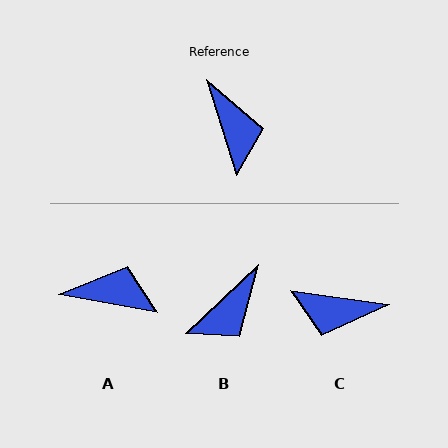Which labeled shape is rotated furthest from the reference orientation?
C, about 115 degrees away.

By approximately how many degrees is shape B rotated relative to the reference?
Approximately 64 degrees clockwise.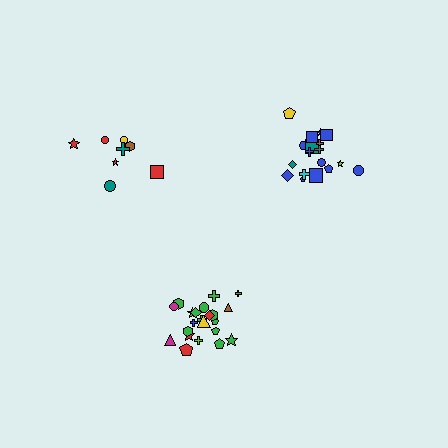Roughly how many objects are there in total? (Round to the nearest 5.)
Roughly 50 objects in total.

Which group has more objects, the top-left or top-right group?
The top-right group.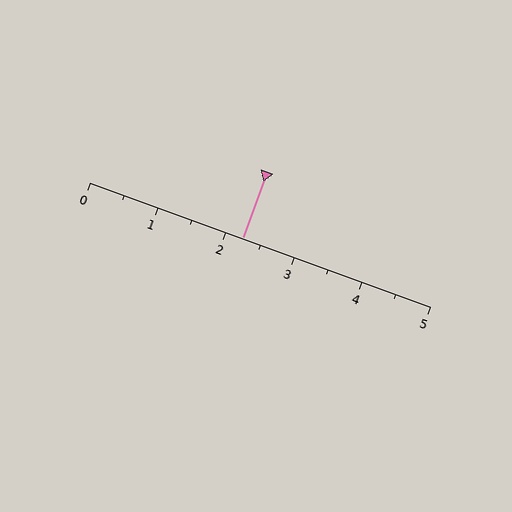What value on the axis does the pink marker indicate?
The marker indicates approximately 2.2.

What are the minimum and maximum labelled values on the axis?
The axis runs from 0 to 5.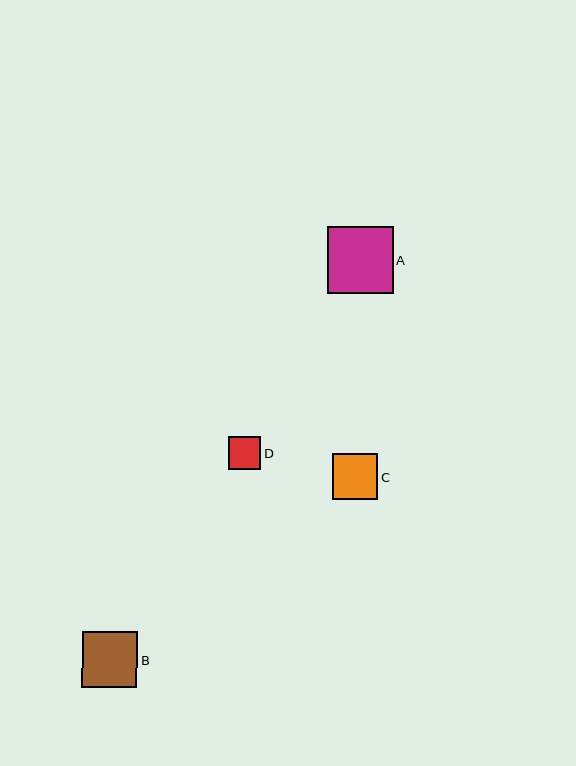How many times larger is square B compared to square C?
Square B is approximately 1.2 times the size of square C.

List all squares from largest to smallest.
From largest to smallest: A, B, C, D.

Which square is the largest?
Square A is the largest with a size of approximately 66 pixels.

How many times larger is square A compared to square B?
Square A is approximately 1.2 times the size of square B.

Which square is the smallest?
Square D is the smallest with a size of approximately 33 pixels.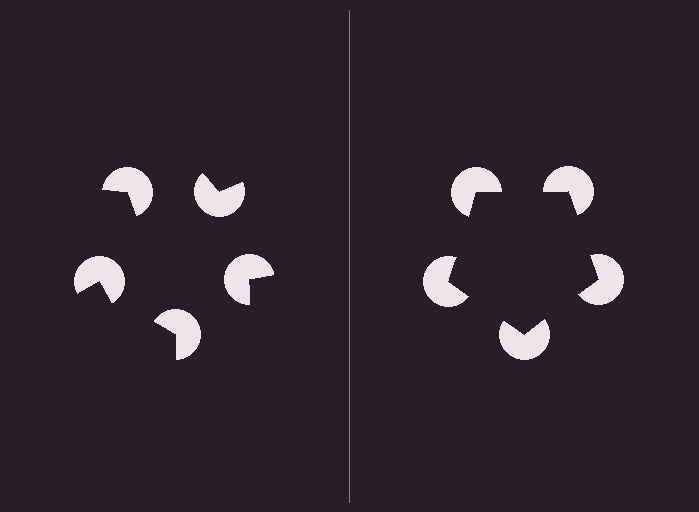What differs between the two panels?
The pac-man discs are positioned identically on both sides; only the wedge orientations differ. On the right they align to a pentagon; on the left they are misaligned.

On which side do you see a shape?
An illusory pentagon appears on the right side. On the left side the wedge cuts are rotated, so no coherent shape forms.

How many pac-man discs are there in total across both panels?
10 — 5 on each side.